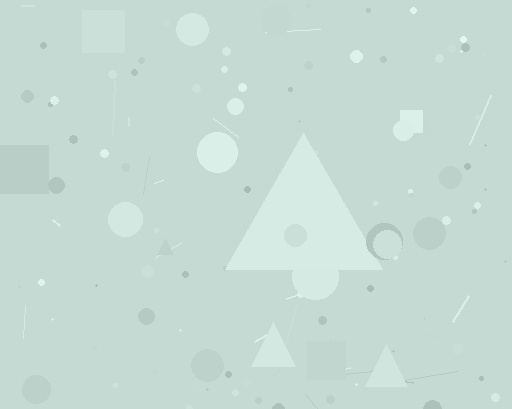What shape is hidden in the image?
A triangle is hidden in the image.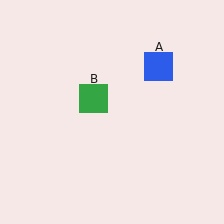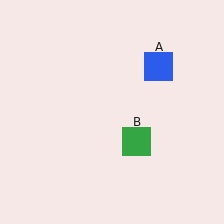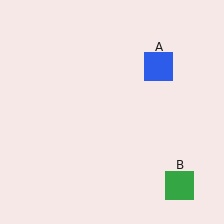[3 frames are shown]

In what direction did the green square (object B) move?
The green square (object B) moved down and to the right.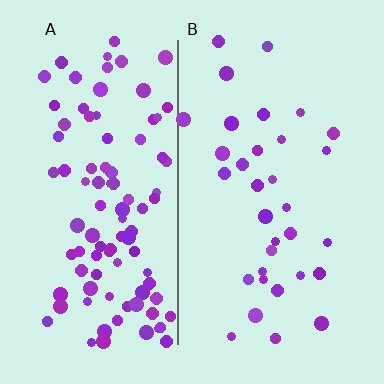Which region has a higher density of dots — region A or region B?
A (the left).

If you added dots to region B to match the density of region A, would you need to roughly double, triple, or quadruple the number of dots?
Approximately triple.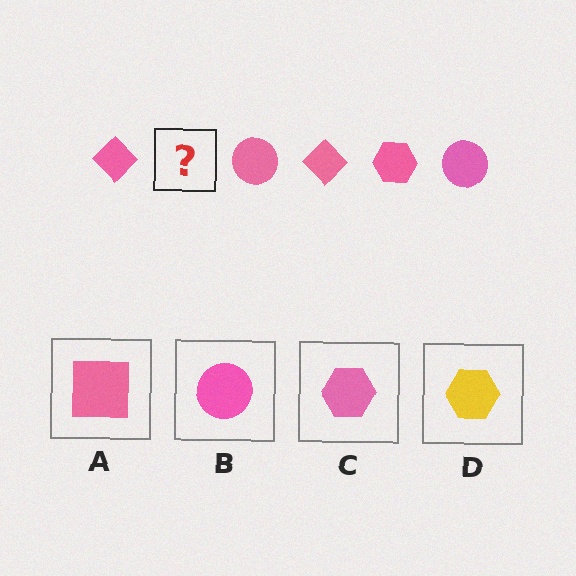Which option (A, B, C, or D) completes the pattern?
C.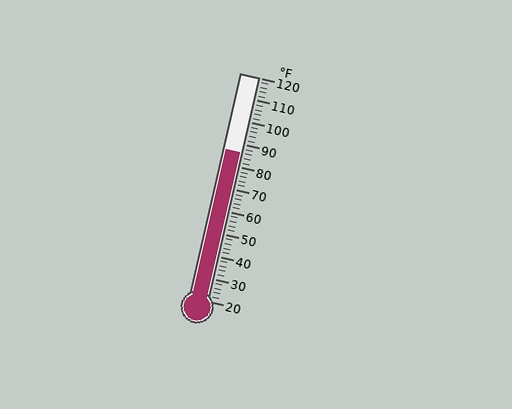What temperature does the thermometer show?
The thermometer shows approximately 86°F.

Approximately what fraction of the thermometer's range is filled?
The thermometer is filled to approximately 65% of its range.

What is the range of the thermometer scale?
The thermometer scale ranges from 20°F to 120°F.